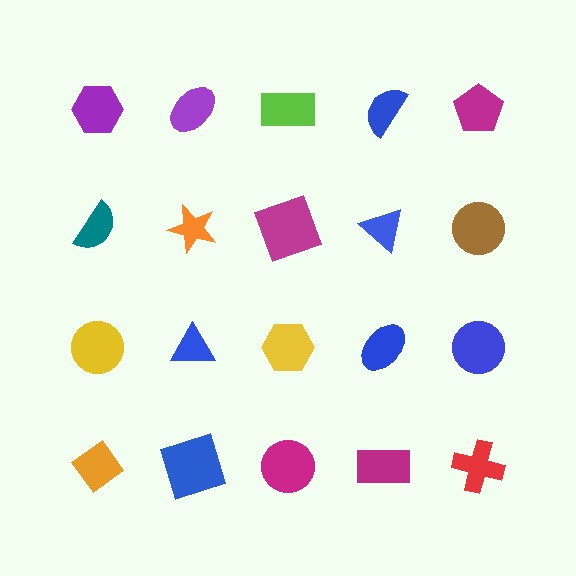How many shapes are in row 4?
5 shapes.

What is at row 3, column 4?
A blue ellipse.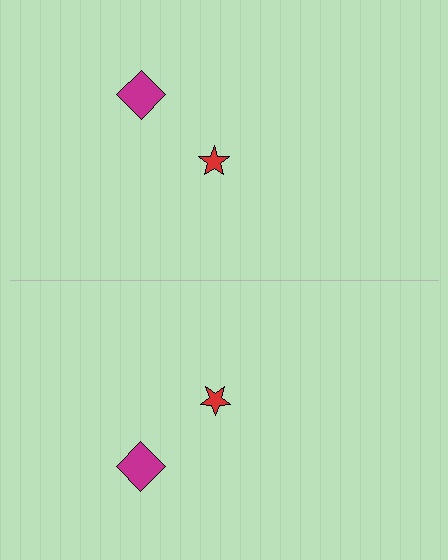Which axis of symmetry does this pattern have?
The pattern has a horizontal axis of symmetry running through the center of the image.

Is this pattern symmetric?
Yes, this pattern has bilateral (reflection) symmetry.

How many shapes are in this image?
There are 4 shapes in this image.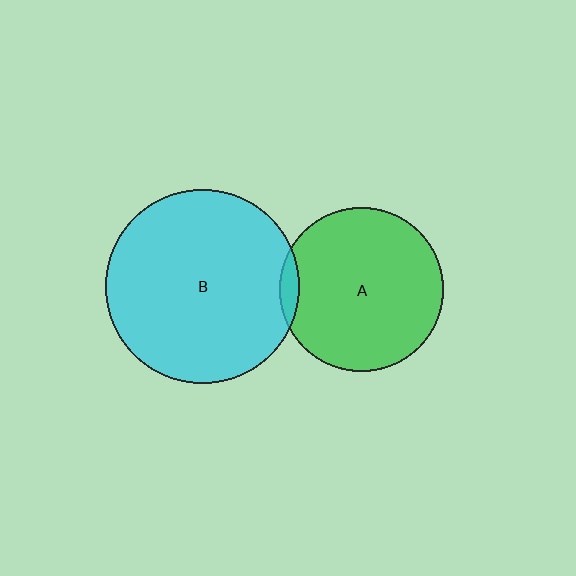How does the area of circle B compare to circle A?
Approximately 1.4 times.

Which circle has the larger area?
Circle B (cyan).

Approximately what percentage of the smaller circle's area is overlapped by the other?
Approximately 5%.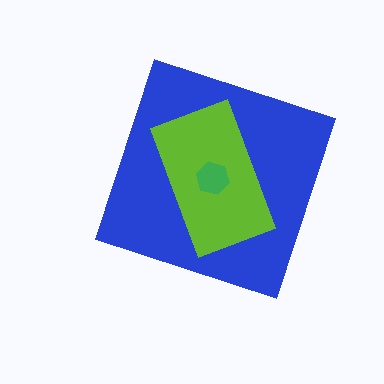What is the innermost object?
The green hexagon.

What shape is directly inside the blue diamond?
The lime rectangle.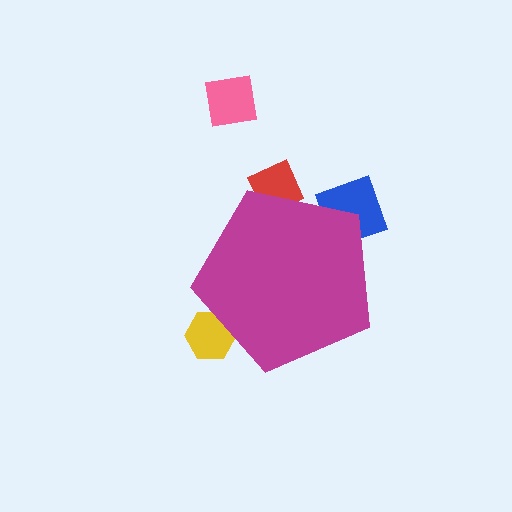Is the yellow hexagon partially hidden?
Yes, the yellow hexagon is partially hidden behind the magenta pentagon.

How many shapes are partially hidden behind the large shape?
3 shapes are partially hidden.